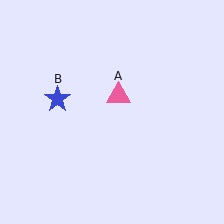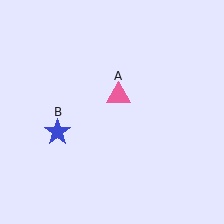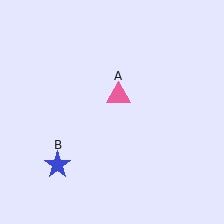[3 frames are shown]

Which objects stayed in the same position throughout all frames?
Pink triangle (object A) remained stationary.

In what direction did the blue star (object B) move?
The blue star (object B) moved down.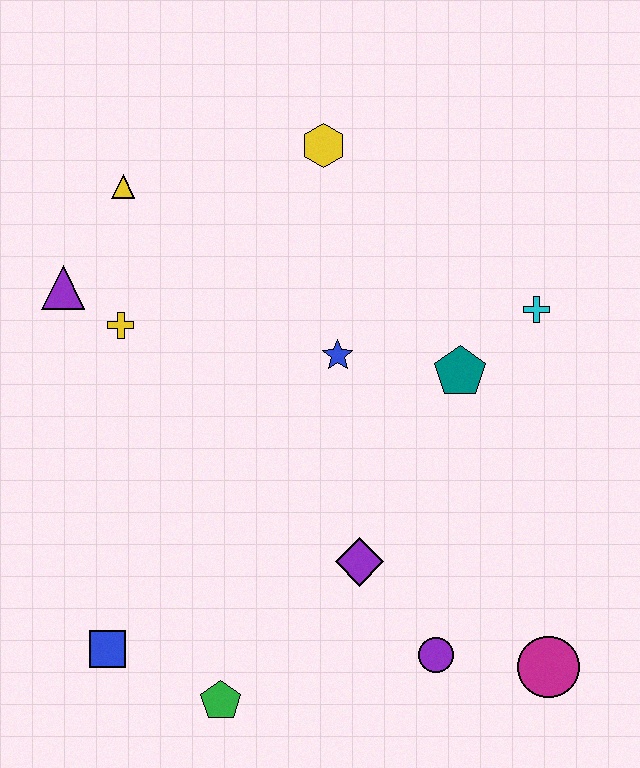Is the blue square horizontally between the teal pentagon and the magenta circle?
No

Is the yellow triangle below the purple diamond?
No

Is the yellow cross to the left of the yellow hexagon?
Yes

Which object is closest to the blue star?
The teal pentagon is closest to the blue star.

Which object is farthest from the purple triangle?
The magenta circle is farthest from the purple triangle.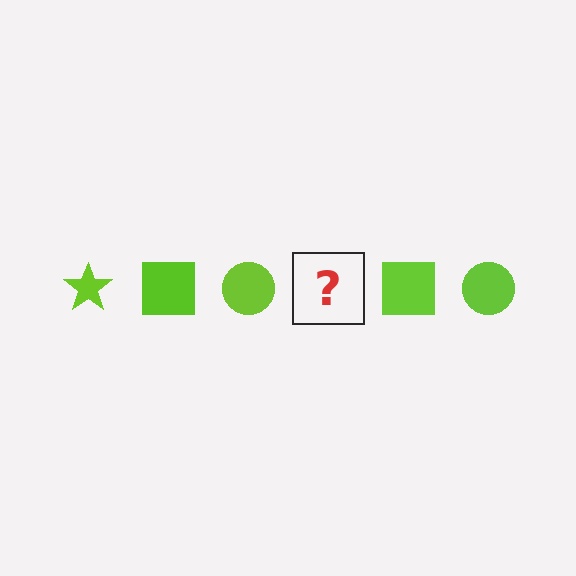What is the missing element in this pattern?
The missing element is a lime star.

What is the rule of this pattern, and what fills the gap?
The rule is that the pattern cycles through star, square, circle shapes in lime. The gap should be filled with a lime star.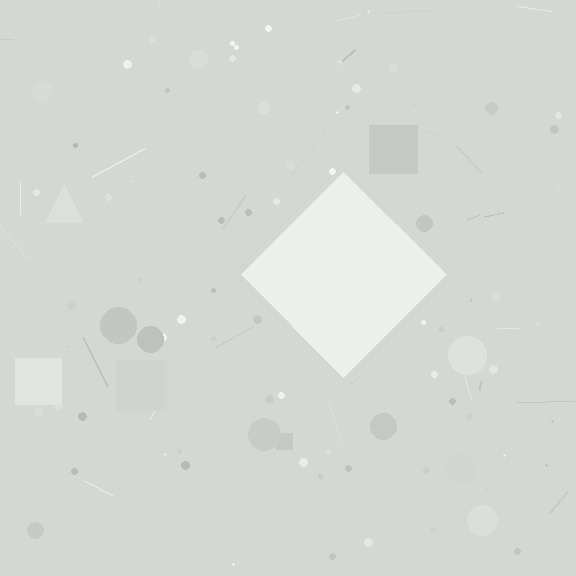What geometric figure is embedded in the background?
A diamond is embedded in the background.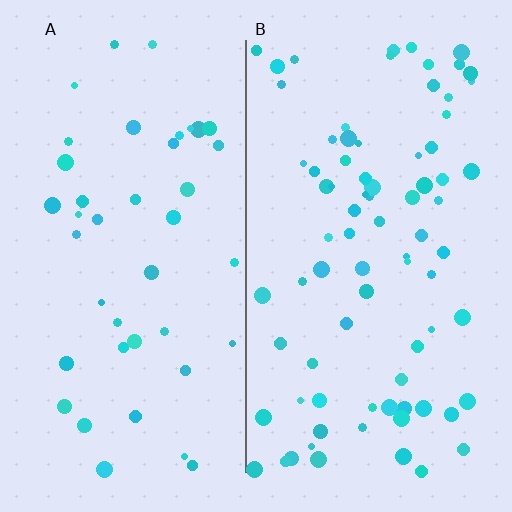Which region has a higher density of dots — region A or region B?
B (the right).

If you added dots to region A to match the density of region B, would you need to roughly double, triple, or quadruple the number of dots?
Approximately double.